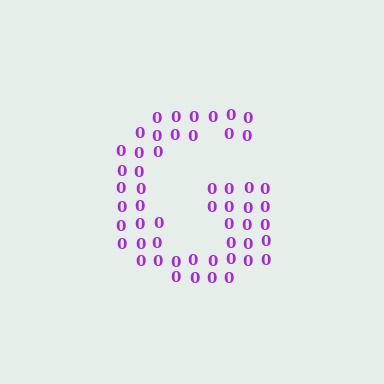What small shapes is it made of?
It is made of small digit 0's.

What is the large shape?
The large shape is the letter G.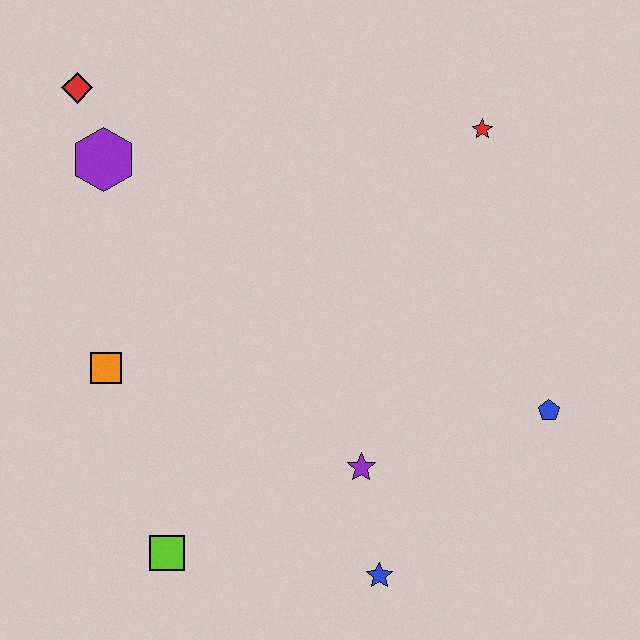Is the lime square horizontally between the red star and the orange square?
Yes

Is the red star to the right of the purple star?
Yes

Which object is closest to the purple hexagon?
The red diamond is closest to the purple hexagon.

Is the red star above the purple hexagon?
Yes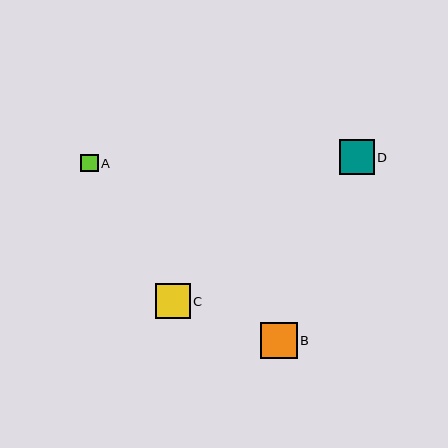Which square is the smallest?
Square A is the smallest with a size of approximately 17 pixels.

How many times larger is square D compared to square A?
Square D is approximately 2.0 times the size of square A.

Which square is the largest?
Square B is the largest with a size of approximately 36 pixels.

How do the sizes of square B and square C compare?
Square B and square C are approximately the same size.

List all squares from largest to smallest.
From largest to smallest: B, D, C, A.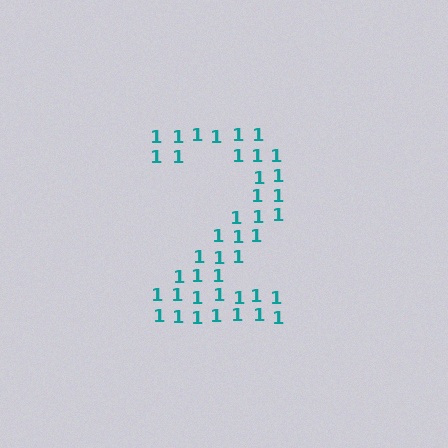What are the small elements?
The small elements are digit 1's.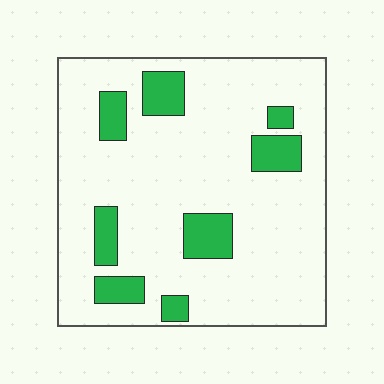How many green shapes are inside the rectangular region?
8.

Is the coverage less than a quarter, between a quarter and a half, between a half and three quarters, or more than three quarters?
Less than a quarter.